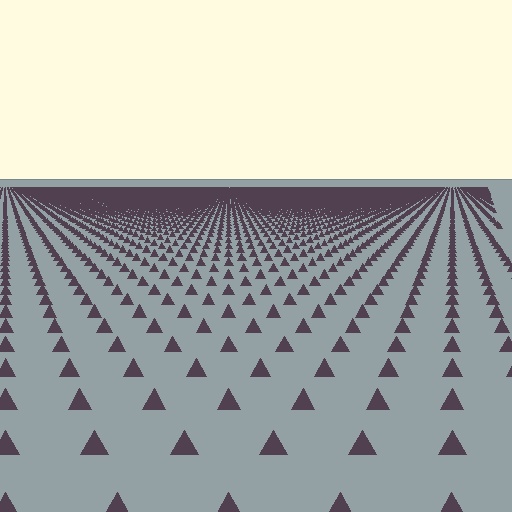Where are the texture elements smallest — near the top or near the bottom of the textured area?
Near the top.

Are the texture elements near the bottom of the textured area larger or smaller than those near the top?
Larger. Near the bottom, elements are closer to the viewer and appear at a bigger on-screen size.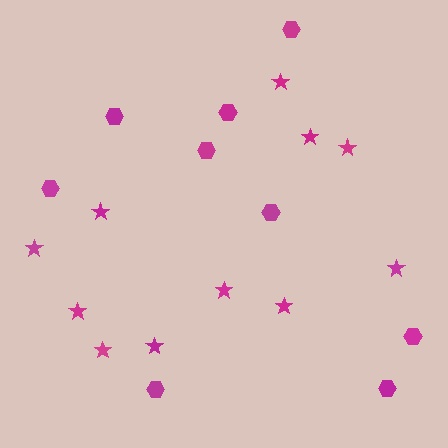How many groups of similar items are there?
There are 2 groups: one group of hexagons (9) and one group of stars (11).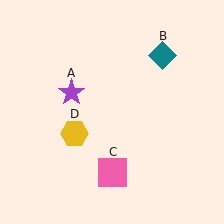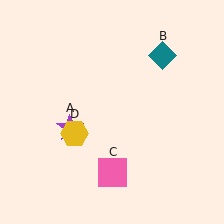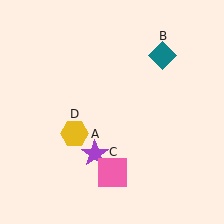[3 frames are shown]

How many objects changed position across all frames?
1 object changed position: purple star (object A).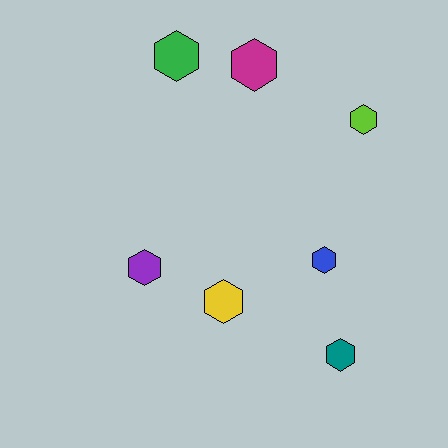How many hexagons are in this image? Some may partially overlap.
There are 7 hexagons.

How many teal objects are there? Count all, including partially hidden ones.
There is 1 teal object.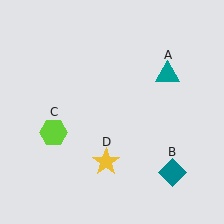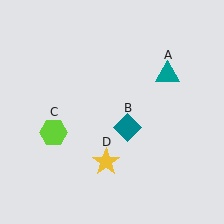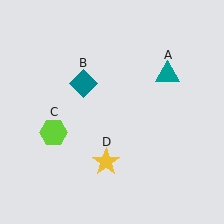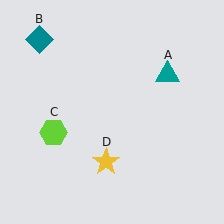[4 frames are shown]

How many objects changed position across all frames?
1 object changed position: teal diamond (object B).